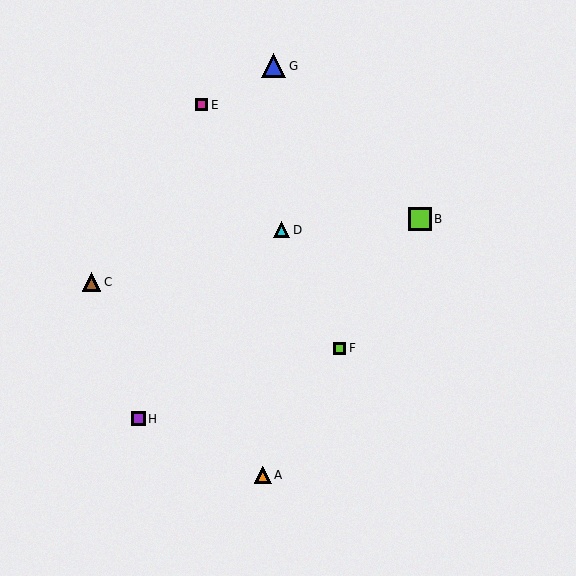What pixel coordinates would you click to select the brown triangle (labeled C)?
Click at (92, 282) to select the brown triangle C.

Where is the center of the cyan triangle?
The center of the cyan triangle is at (282, 230).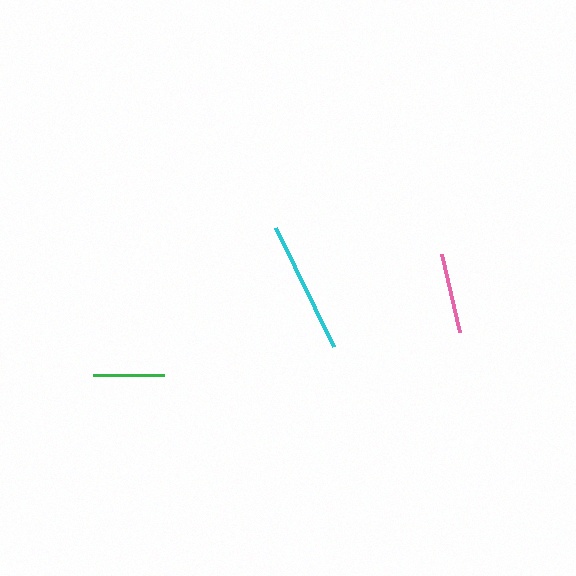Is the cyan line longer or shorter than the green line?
The cyan line is longer than the green line.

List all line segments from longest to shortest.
From longest to shortest: cyan, pink, green.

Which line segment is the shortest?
The green line is the shortest at approximately 71 pixels.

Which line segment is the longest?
The cyan line is the longest at approximately 132 pixels.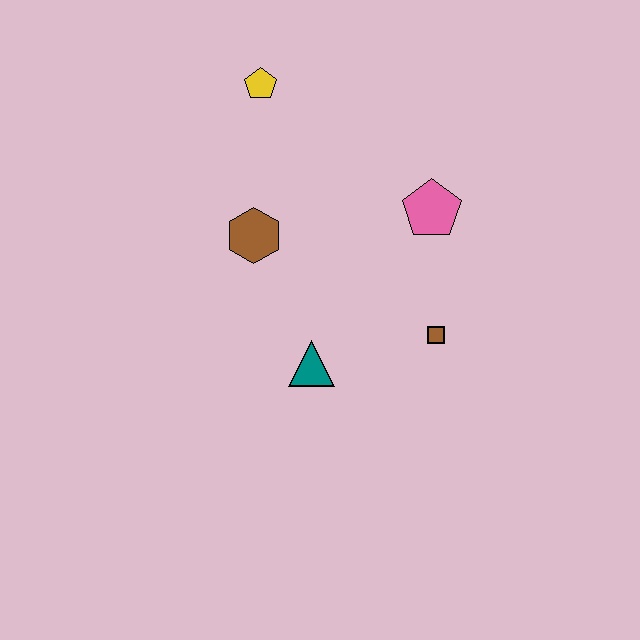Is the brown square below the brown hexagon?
Yes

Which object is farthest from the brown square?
The yellow pentagon is farthest from the brown square.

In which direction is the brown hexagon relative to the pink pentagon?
The brown hexagon is to the left of the pink pentagon.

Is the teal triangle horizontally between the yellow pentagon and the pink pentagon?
Yes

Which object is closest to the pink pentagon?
The brown square is closest to the pink pentagon.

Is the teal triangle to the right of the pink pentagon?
No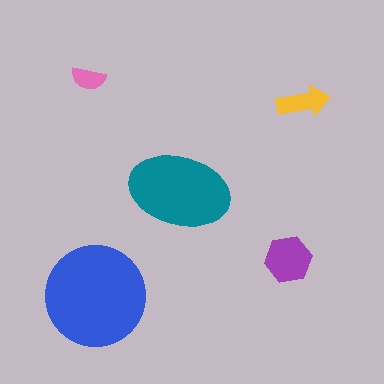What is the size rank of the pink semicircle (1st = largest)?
5th.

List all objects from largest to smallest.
The blue circle, the teal ellipse, the purple hexagon, the yellow arrow, the pink semicircle.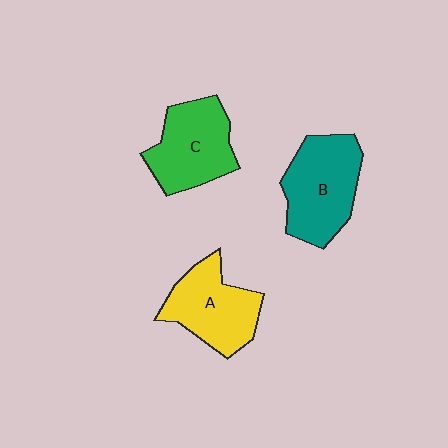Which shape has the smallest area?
Shape A (yellow).